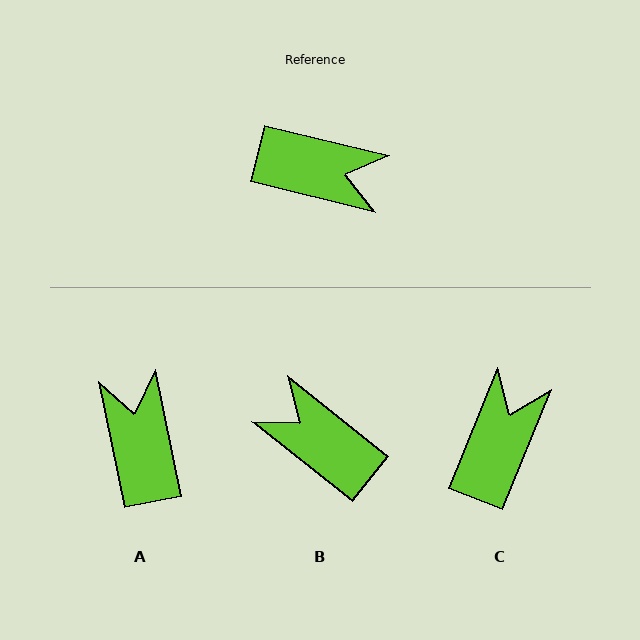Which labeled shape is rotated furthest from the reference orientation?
B, about 155 degrees away.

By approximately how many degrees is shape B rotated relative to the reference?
Approximately 155 degrees counter-clockwise.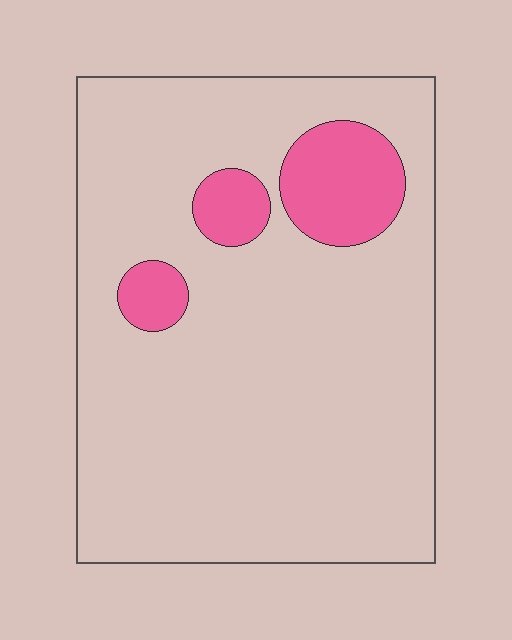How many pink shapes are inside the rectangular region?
3.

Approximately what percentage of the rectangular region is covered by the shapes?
Approximately 10%.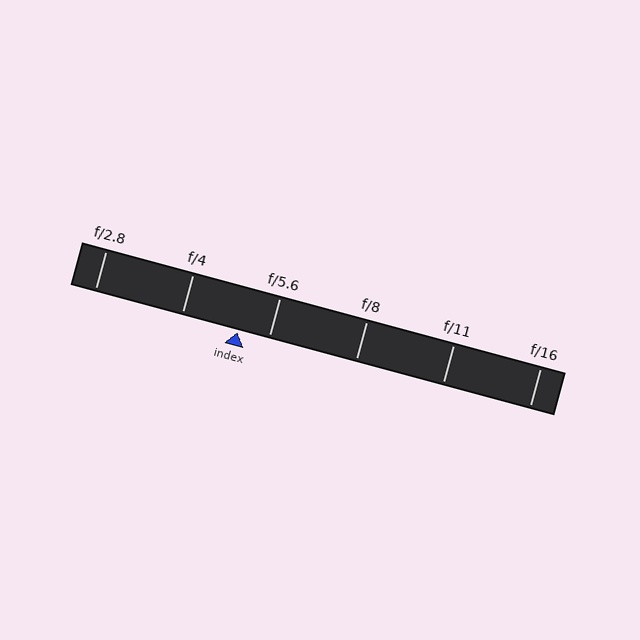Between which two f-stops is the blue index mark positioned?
The index mark is between f/4 and f/5.6.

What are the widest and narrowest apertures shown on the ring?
The widest aperture shown is f/2.8 and the narrowest is f/16.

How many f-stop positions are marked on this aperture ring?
There are 6 f-stop positions marked.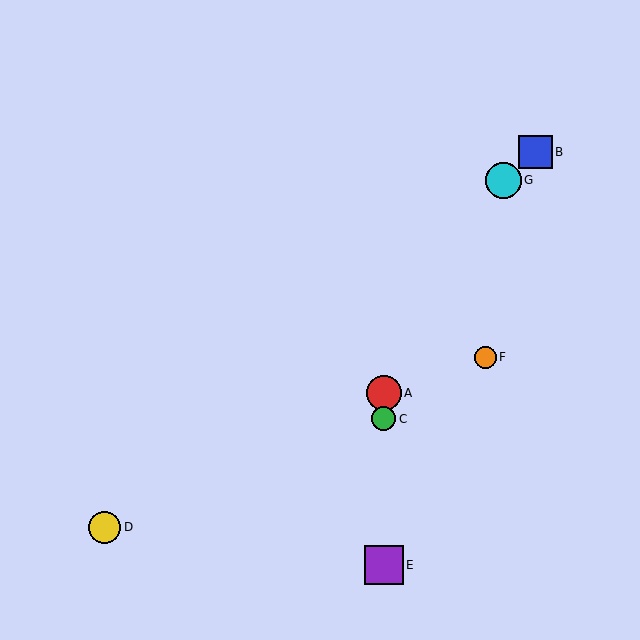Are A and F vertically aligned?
No, A is at x≈384 and F is at x≈485.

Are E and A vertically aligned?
Yes, both are at x≈384.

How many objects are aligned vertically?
3 objects (A, C, E) are aligned vertically.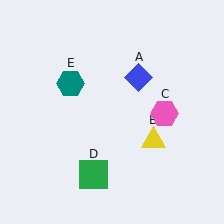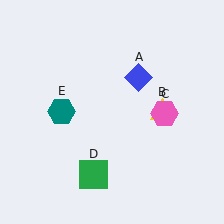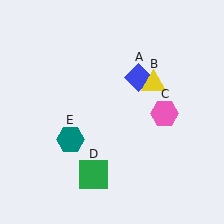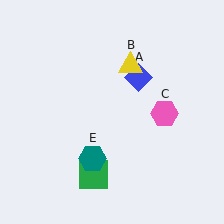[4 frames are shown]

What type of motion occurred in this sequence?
The yellow triangle (object B), teal hexagon (object E) rotated counterclockwise around the center of the scene.